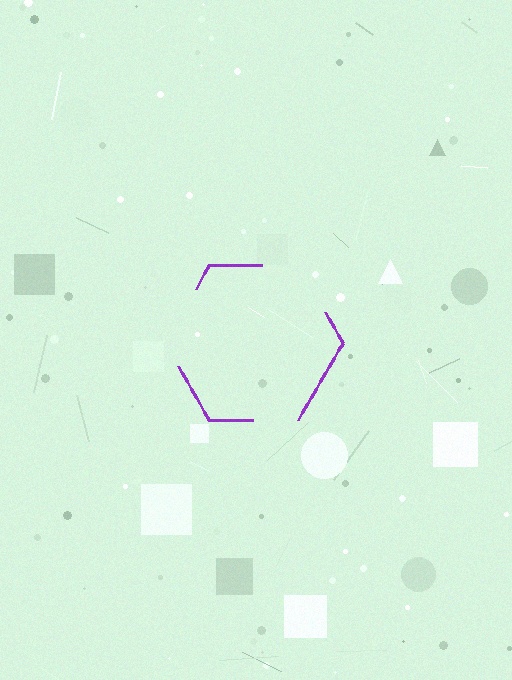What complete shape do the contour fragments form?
The contour fragments form a hexagon.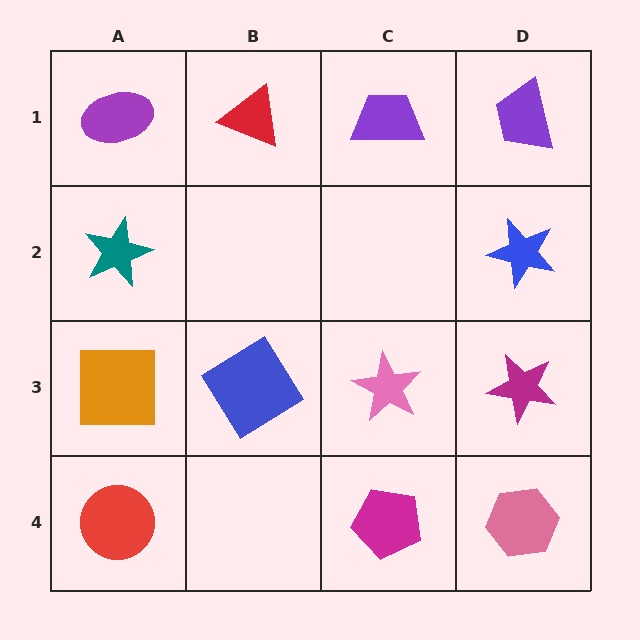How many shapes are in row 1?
4 shapes.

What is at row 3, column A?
An orange square.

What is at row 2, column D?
A blue star.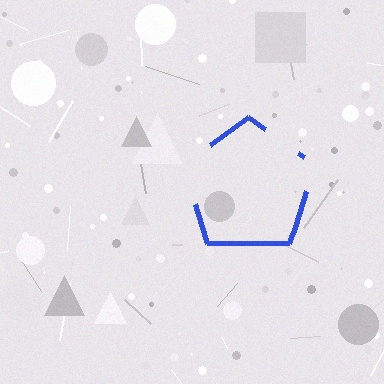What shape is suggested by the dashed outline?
The dashed outline suggests a pentagon.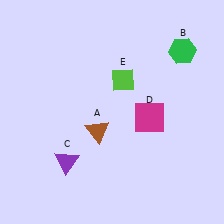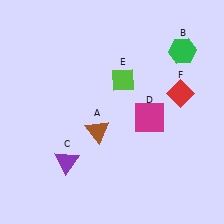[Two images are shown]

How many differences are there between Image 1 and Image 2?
There is 1 difference between the two images.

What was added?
A red diamond (F) was added in Image 2.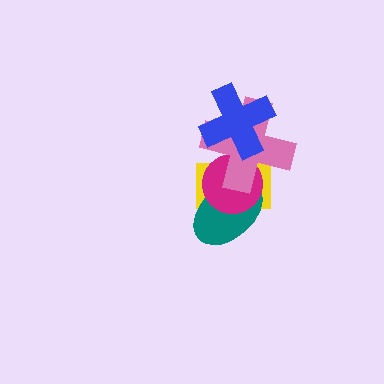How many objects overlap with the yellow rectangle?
4 objects overlap with the yellow rectangle.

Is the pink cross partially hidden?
Yes, it is partially covered by another shape.